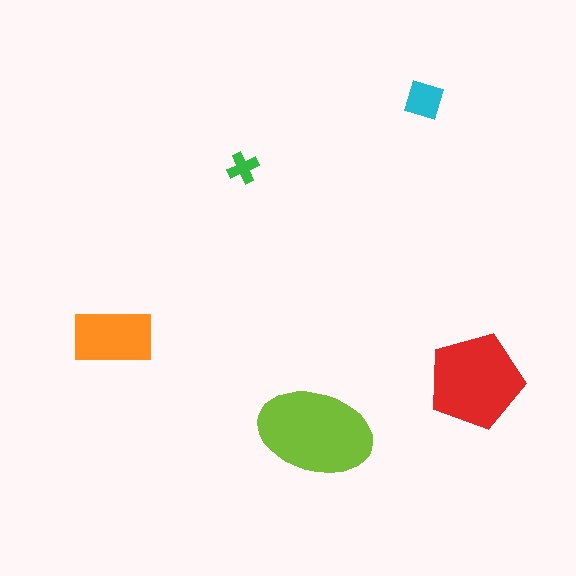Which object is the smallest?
The green cross.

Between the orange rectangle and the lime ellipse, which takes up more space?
The lime ellipse.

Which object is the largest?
The lime ellipse.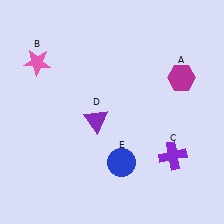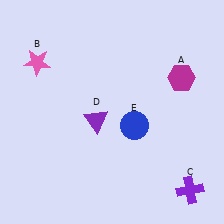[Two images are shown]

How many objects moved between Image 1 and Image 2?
2 objects moved between the two images.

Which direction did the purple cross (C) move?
The purple cross (C) moved down.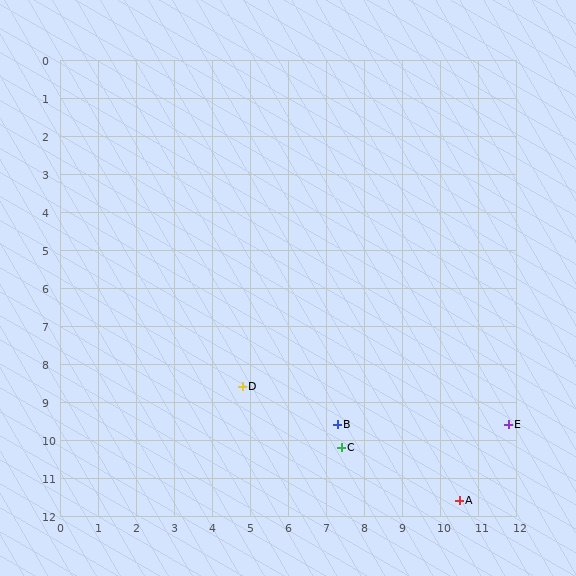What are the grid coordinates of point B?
Point B is at approximately (7.3, 9.6).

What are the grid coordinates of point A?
Point A is at approximately (10.5, 11.6).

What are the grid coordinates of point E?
Point E is at approximately (11.8, 9.6).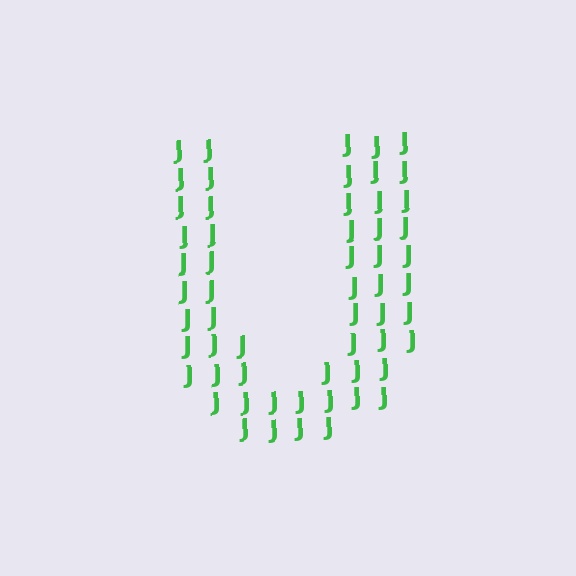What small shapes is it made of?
It is made of small letter J's.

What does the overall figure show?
The overall figure shows the letter U.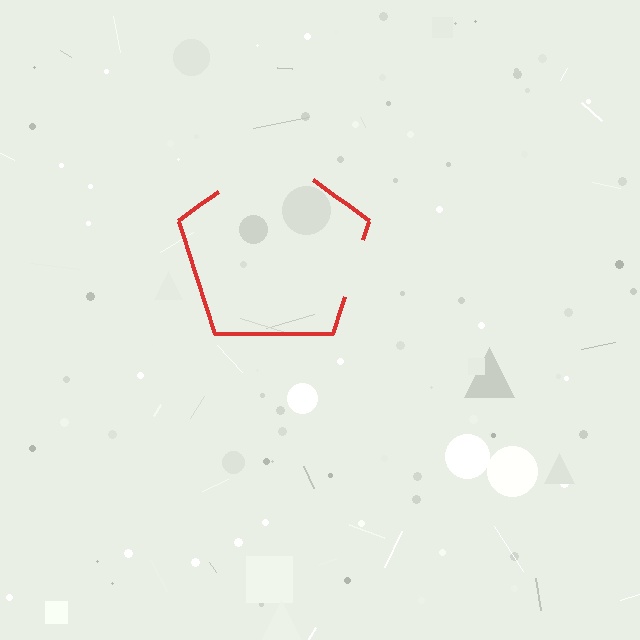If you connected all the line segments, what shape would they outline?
They would outline a pentagon.